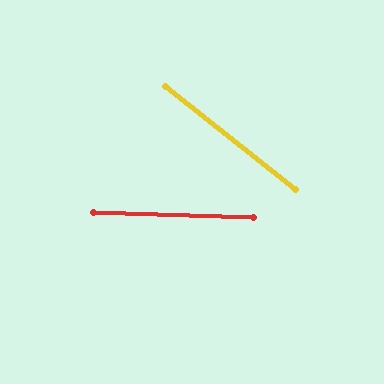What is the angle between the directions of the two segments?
Approximately 36 degrees.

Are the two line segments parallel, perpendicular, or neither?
Neither parallel nor perpendicular — they differ by about 36°.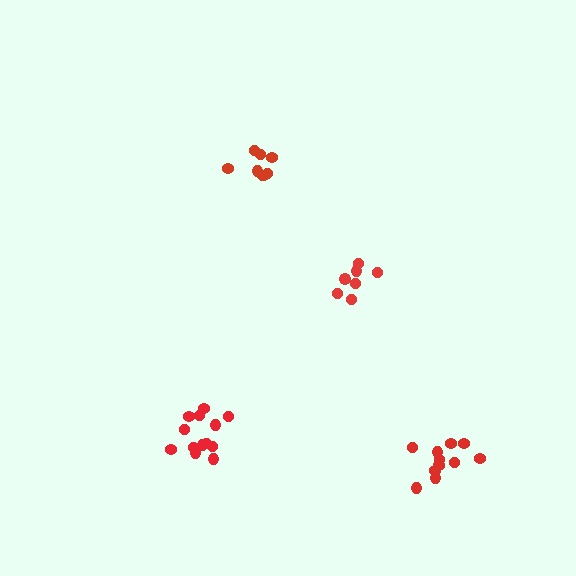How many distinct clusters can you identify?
There are 4 distinct clusters.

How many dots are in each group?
Group 1: 8 dots, Group 2: 13 dots, Group 3: 11 dots, Group 4: 7 dots (39 total).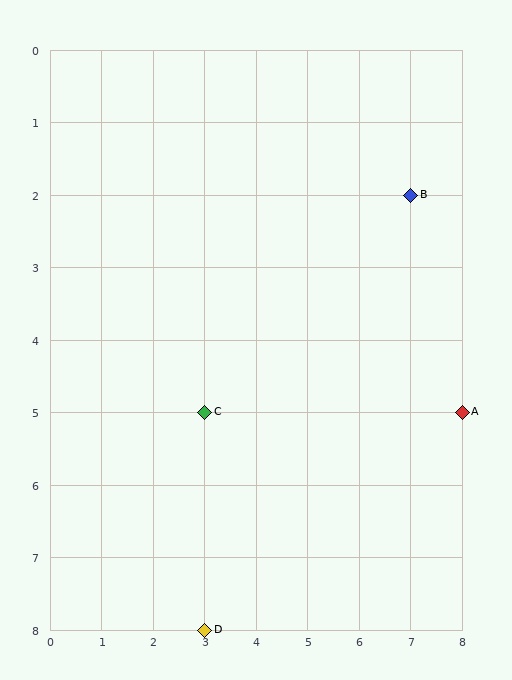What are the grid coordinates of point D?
Point D is at grid coordinates (3, 8).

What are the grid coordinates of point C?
Point C is at grid coordinates (3, 5).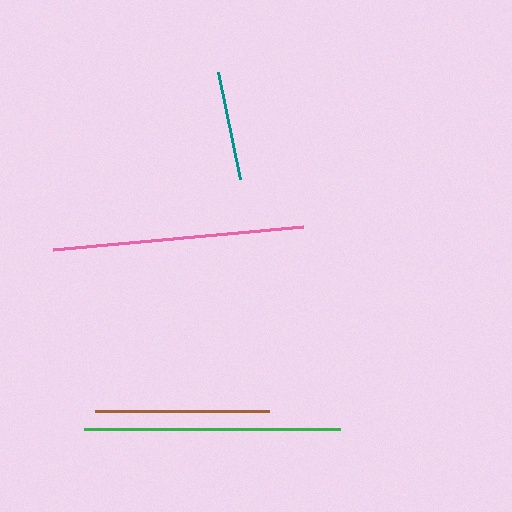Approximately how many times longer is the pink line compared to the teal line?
The pink line is approximately 2.3 times the length of the teal line.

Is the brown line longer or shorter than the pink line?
The pink line is longer than the brown line.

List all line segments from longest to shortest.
From longest to shortest: green, pink, brown, teal.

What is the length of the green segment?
The green segment is approximately 256 pixels long.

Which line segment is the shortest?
The teal line is the shortest at approximately 109 pixels.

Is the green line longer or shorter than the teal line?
The green line is longer than the teal line.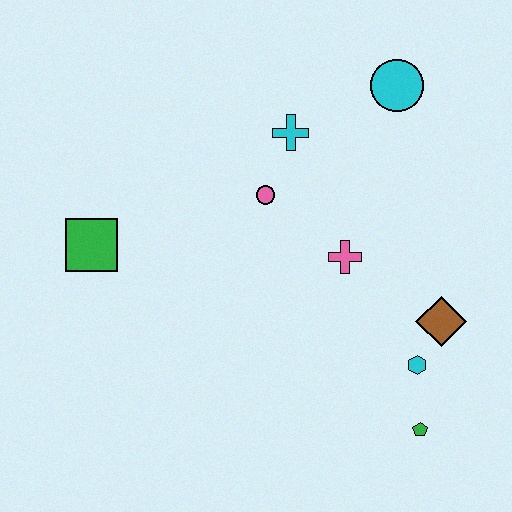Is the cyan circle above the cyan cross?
Yes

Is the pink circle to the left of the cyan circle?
Yes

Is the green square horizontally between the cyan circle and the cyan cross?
No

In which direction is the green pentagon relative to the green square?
The green pentagon is to the right of the green square.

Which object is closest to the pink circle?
The cyan cross is closest to the pink circle.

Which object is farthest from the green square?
The green pentagon is farthest from the green square.